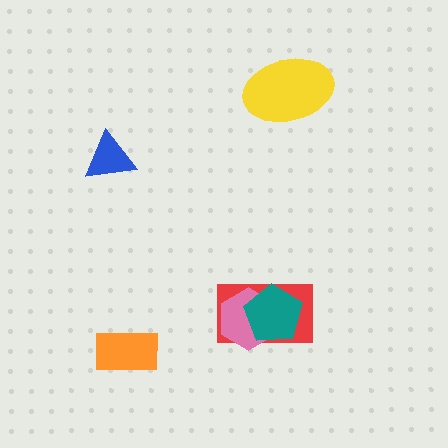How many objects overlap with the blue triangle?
0 objects overlap with the blue triangle.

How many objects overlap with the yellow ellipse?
0 objects overlap with the yellow ellipse.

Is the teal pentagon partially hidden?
No, no other shape covers it.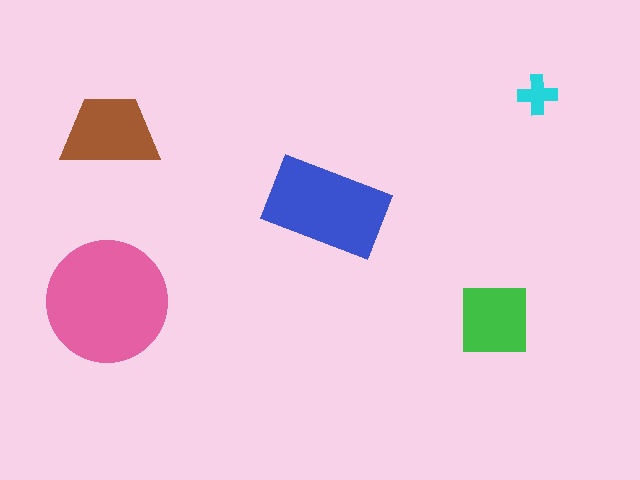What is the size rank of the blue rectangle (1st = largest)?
2nd.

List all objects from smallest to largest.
The cyan cross, the green square, the brown trapezoid, the blue rectangle, the pink circle.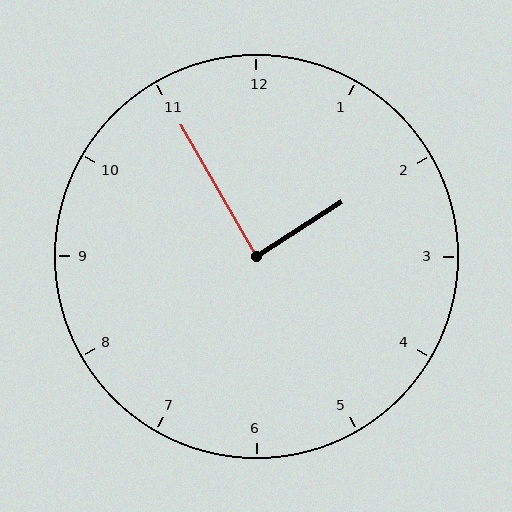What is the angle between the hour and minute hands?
Approximately 88 degrees.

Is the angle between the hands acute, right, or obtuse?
It is right.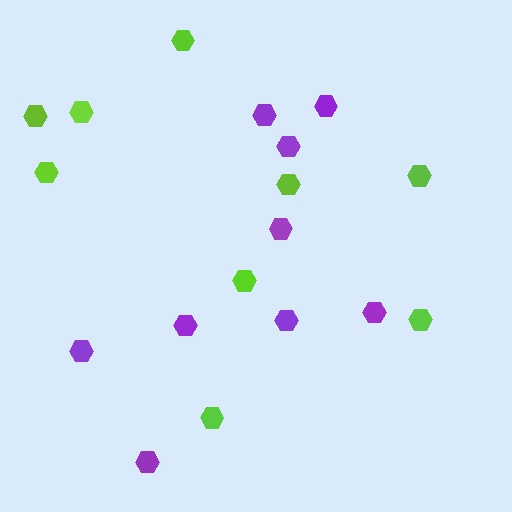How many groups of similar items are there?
There are 2 groups: one group of purple hexagons (9) and one group of lime hexagons (9).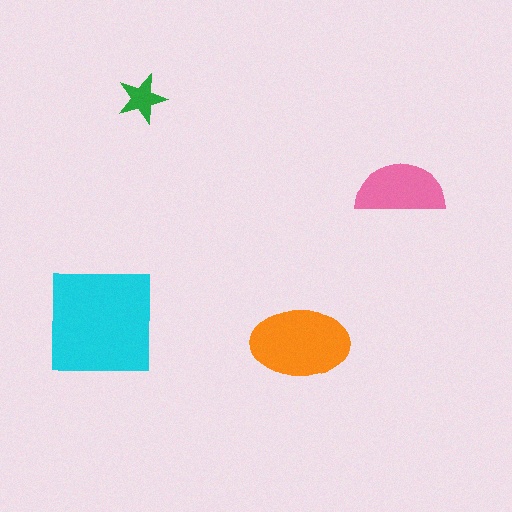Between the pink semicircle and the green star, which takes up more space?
The pink semicircle.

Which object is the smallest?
The green star.